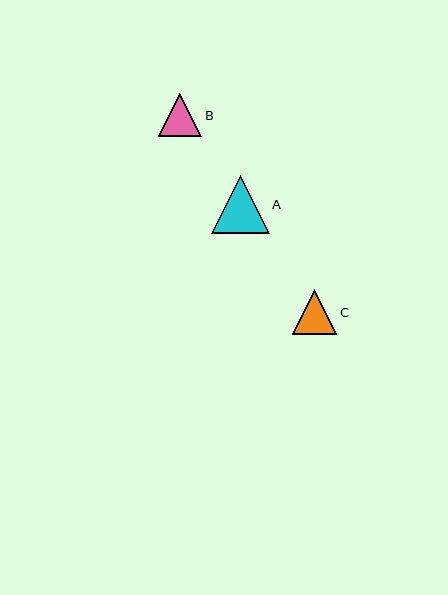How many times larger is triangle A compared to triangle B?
Triangle A is approximately 1.3 times the size of triangle B.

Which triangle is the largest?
Triangle A is the largest with a size of approximately 58 pixels.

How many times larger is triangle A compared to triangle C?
Triangle A is approximately 1.3 times the size of triangle C.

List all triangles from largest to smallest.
From largest to smallest: A, C, B.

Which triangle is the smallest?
Triangle B is the smallest with a size of approximately 44 pixels.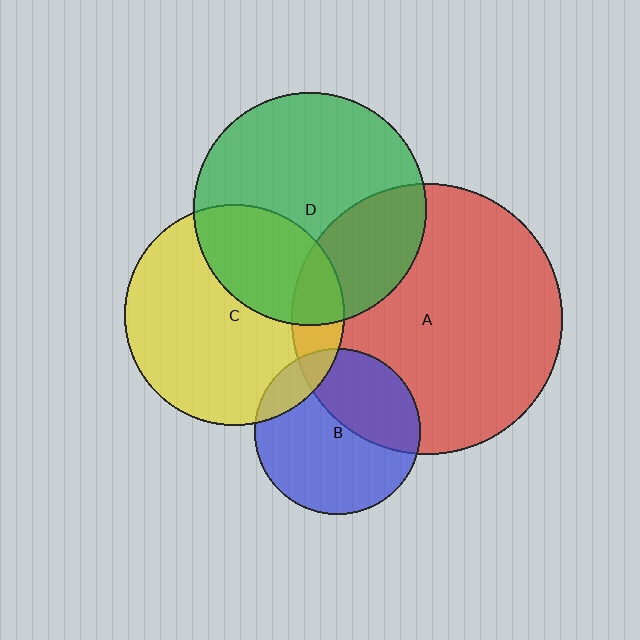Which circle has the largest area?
Circle A (red).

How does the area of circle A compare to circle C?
Approximately 1.5 times.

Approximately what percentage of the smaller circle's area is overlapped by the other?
Approximately 35%.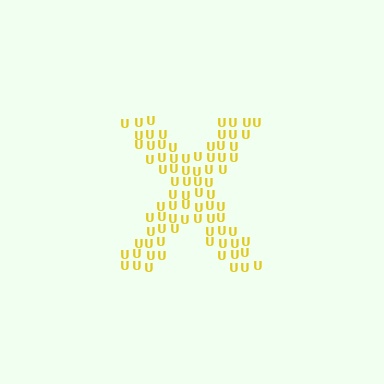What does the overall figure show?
The overall figure shows the letter X.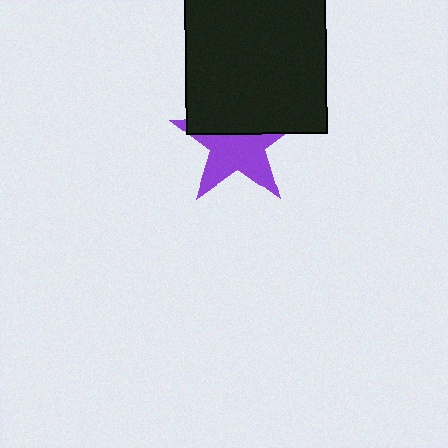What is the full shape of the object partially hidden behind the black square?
The partially hidden object is a purple star.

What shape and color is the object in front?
The object in front is a black square.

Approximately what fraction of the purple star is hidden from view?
Roughly 44% of the purple star is hidden behind the black square.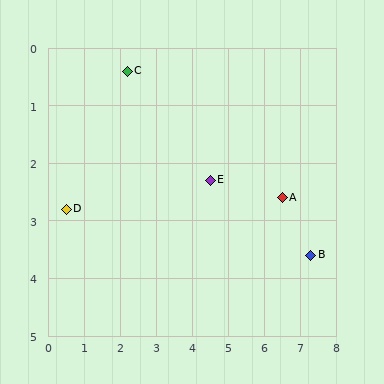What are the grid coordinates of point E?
Point E is at approximately (4.5, 2.3).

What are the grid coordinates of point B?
Point B is at approximately (7.3, 3.6).